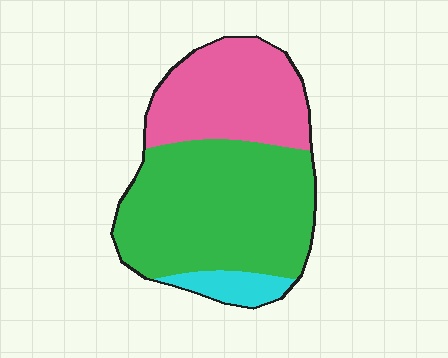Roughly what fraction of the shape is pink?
Pink covers roughly 35% of the shape.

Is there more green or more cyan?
Green.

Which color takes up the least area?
Cyan, at roughly 10%.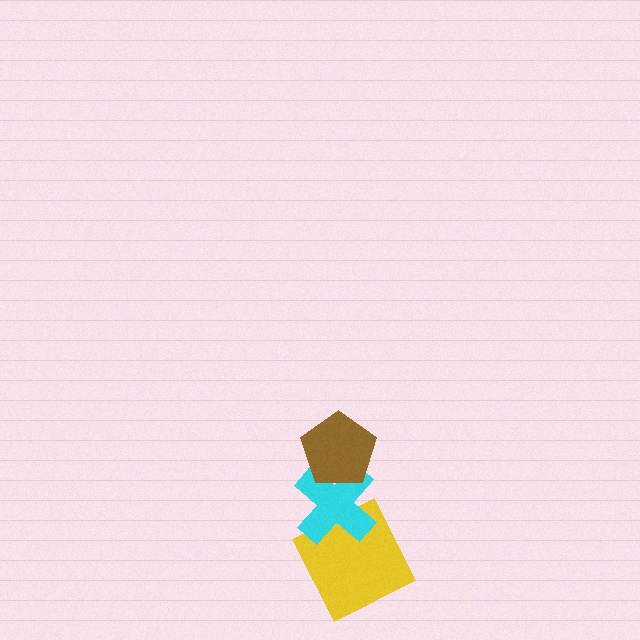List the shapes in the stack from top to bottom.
From top to bottom: the brown pentagon, the cyan cross, the yellow square.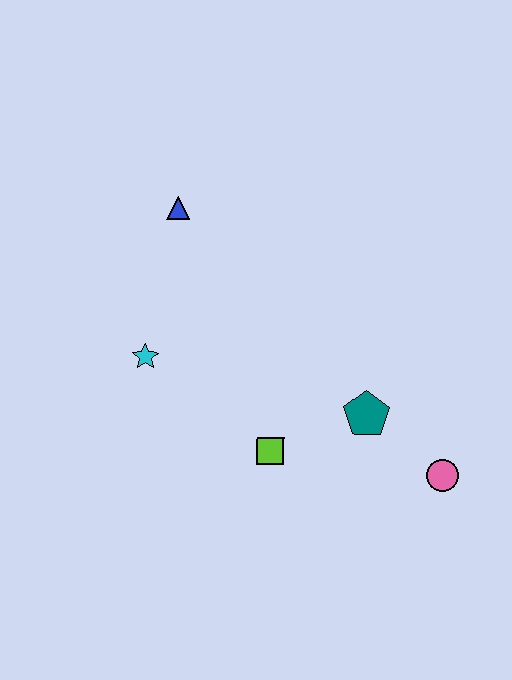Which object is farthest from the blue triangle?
The pink circle is farthest from the blue triangle.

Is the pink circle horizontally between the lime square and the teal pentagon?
No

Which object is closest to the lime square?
The teal pentagon is closest to the lime square.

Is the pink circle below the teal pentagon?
Yes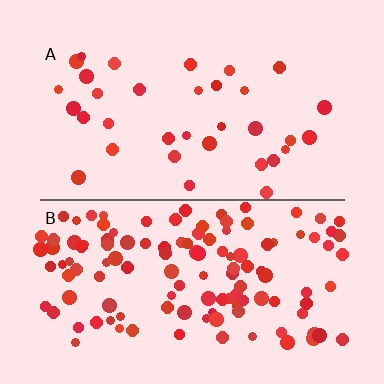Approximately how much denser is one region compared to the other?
Approximately 3.6× — region B over region A.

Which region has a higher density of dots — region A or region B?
B (the bottom).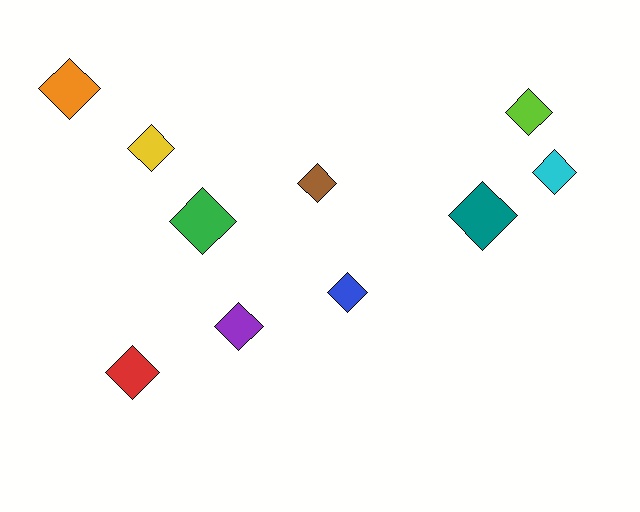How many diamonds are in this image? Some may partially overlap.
There are 10 diamonds.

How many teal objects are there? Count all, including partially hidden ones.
There is 1 teal object.